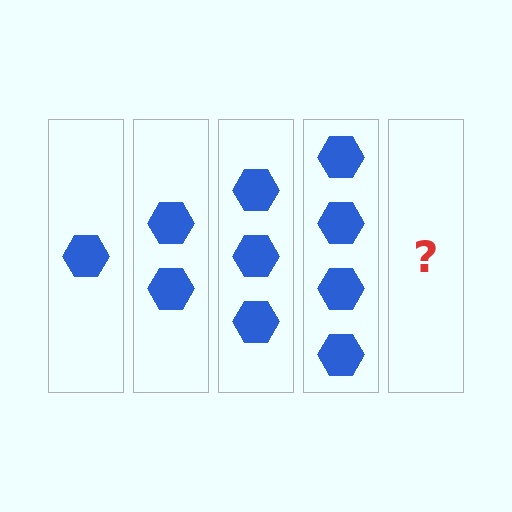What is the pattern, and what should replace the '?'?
The pattern is that each step adds one more hexagon. The '?' should be 5 hexagons.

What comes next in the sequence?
The next element should be 5 hexagons.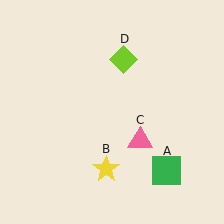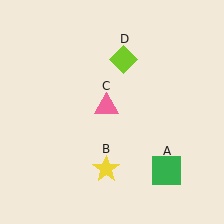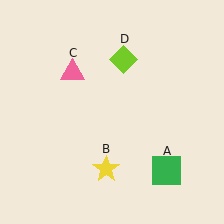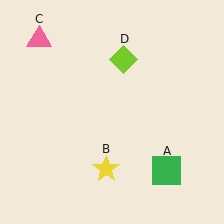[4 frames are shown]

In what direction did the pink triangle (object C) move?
The pink triangle (object C) moved up and to the left.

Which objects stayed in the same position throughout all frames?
Green square (object A) and yellow star (object B) and lime diamond (object D) remained stationary.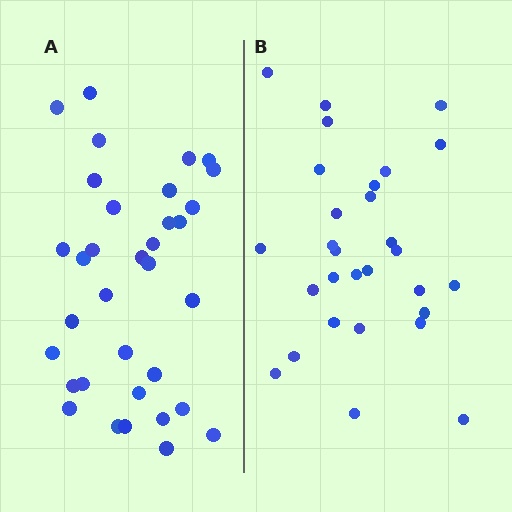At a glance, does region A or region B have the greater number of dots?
Region A (the left region) has more dots.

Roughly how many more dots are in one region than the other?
Region A has about 5 more dots than region B.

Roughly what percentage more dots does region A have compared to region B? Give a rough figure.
About 15% more.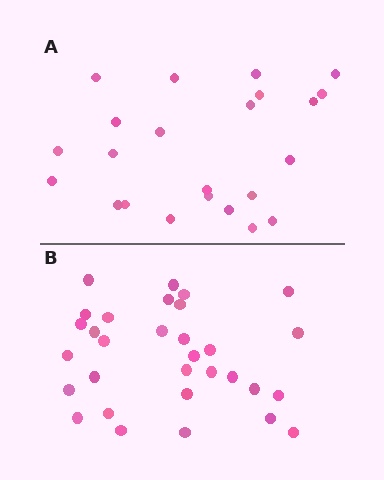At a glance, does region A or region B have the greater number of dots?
Region B (the bottom region) has more dots.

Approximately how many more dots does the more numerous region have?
Region B has roughly 8 or so more dots than region A.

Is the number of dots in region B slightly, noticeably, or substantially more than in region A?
Region B has noticeably more, but not dramatically so. The ratio is roughly 1.3 to 1.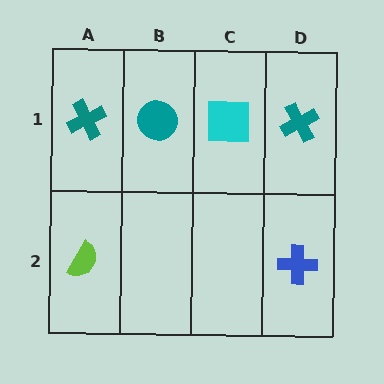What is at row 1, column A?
A teal cross.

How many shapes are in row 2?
2 shapes.